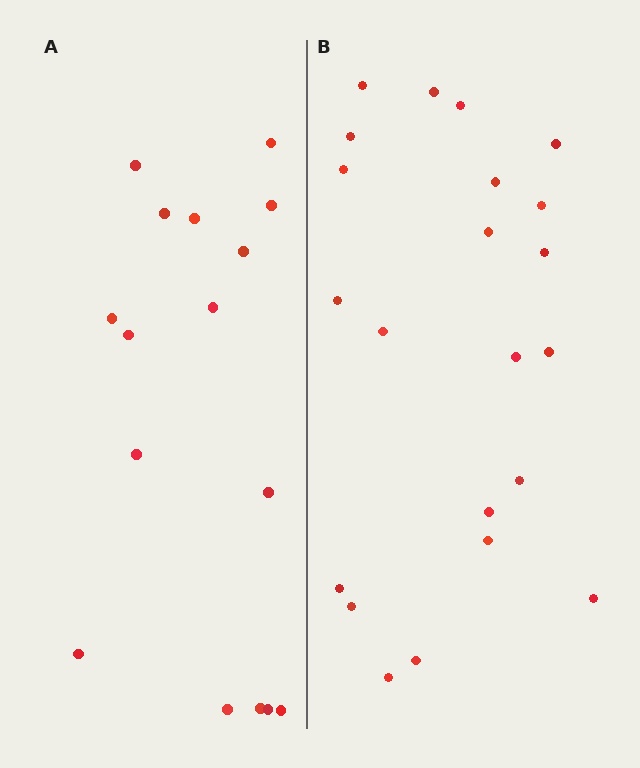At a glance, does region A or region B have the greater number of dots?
Region B (the right region) has more dots.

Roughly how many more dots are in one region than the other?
Region B has about 6 more dots than region A.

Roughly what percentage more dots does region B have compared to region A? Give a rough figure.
About 40% more.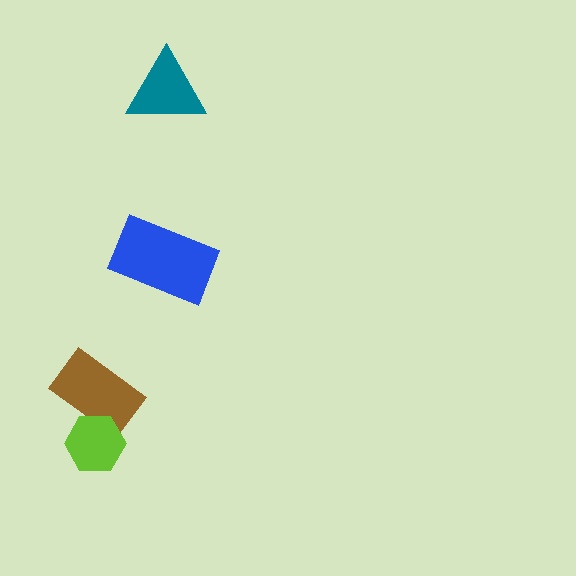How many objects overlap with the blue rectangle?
0 objects overlap with the blue rectangle.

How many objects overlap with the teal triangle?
0 objects overlap with the teal triangle.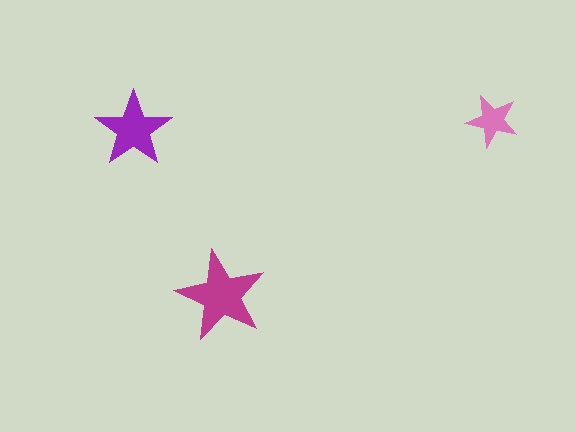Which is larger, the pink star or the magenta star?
The magenta one.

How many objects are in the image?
There are 3 objects in the image.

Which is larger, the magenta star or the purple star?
The magenta one.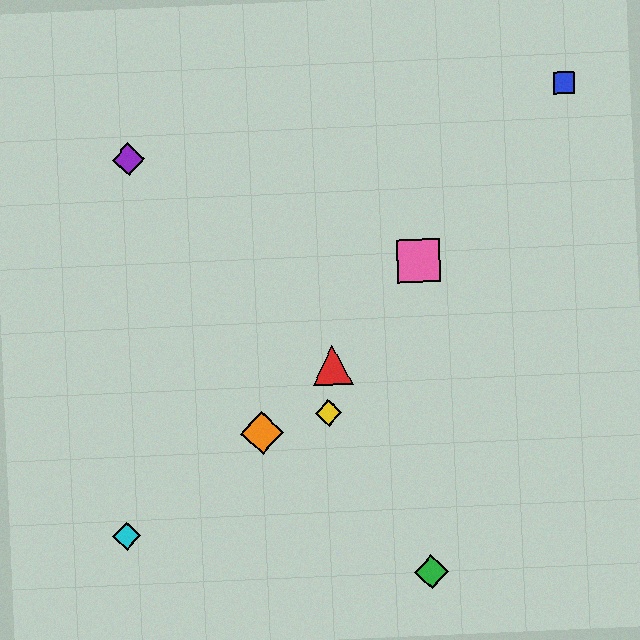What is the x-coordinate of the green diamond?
The green diamond is at x≈432.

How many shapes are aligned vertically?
2 shapes (the green diamond, the pink square) are aligned vertically.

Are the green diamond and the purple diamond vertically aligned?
No, the green diamond is at x≈432 and the purple diamond is at x≈128.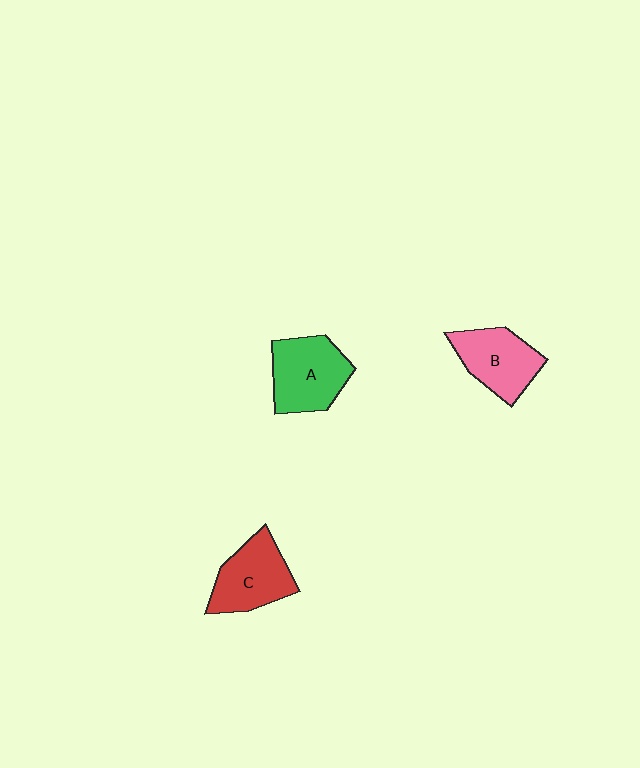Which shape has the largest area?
Shape A (green).